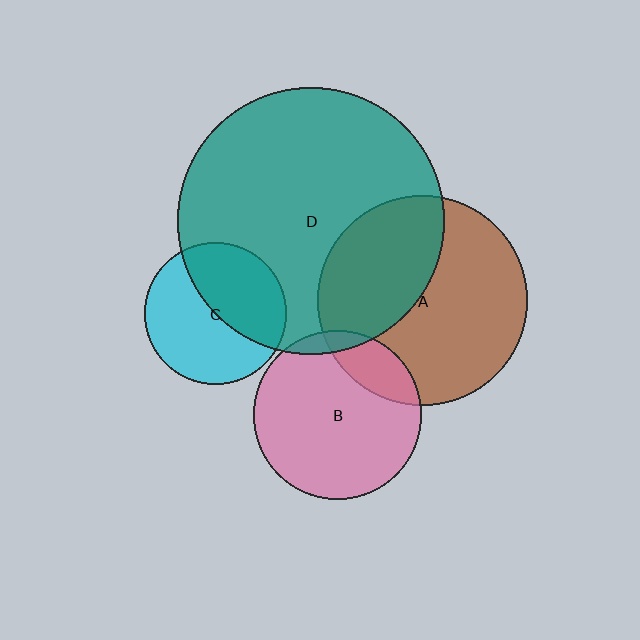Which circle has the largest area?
Circle D (teal).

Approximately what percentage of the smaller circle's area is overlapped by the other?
Approximately 20%.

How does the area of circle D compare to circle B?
Approximately 2.5 times.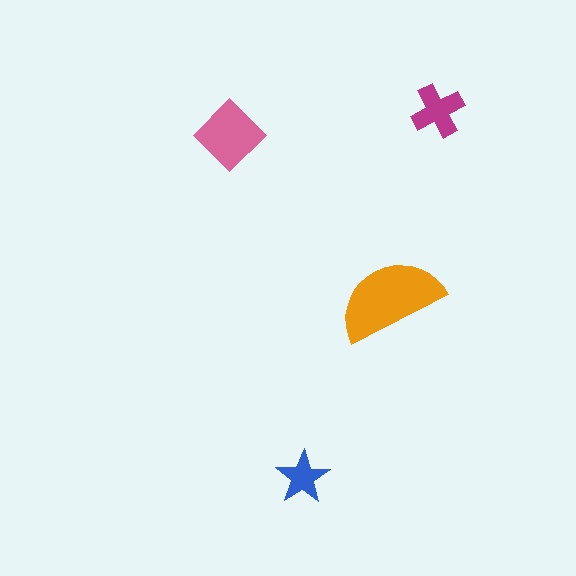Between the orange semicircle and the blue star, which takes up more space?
The orange semicircle.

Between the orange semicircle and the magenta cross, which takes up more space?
The orange semicircle.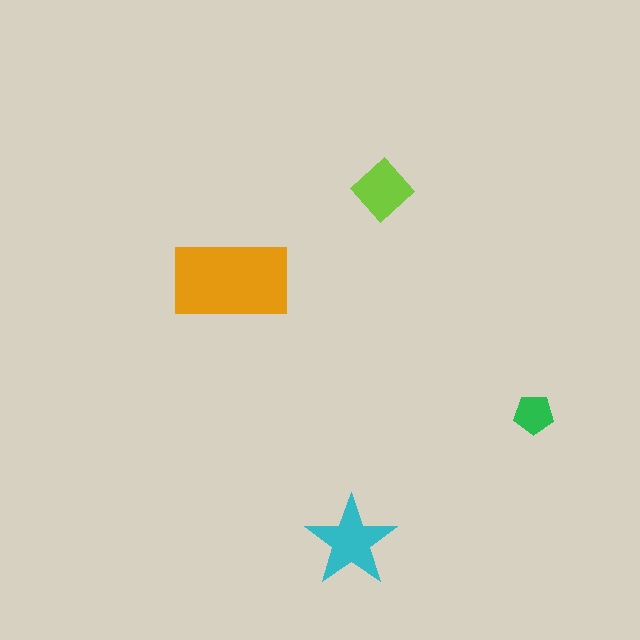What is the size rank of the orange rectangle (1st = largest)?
1st.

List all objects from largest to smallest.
The orange rectangle, the cyan star, the lime diamond, the green pentagon.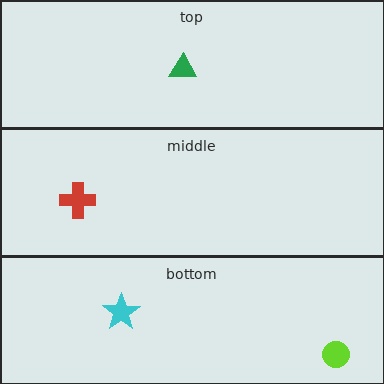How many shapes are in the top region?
1.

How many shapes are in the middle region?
1.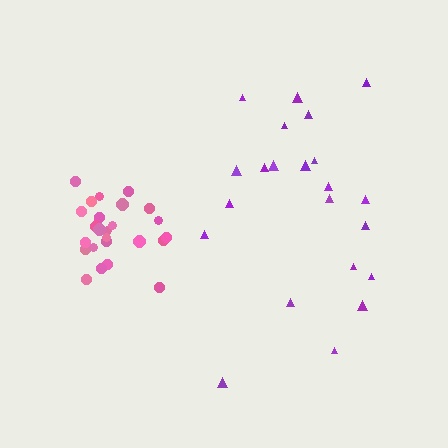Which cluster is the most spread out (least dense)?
Purple.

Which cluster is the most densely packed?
Pink.